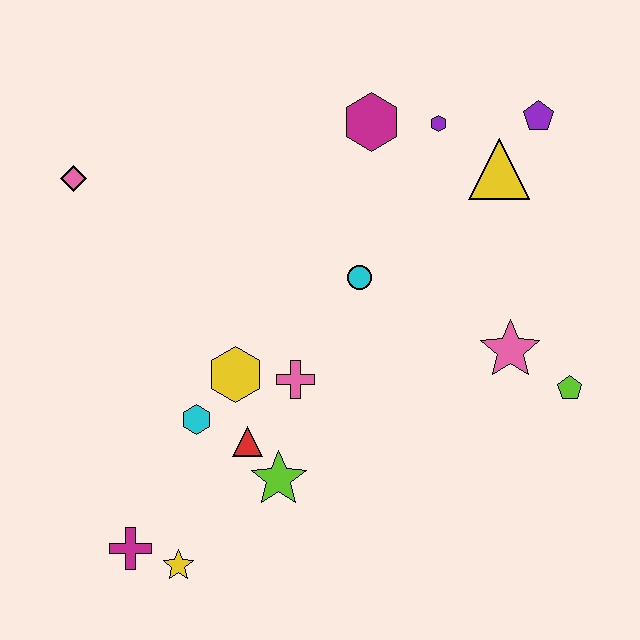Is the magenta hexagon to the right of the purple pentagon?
No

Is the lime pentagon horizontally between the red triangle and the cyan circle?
No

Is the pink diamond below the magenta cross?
No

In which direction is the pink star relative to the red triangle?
The pink star is to the right of the red triangle.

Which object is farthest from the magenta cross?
The purple pentagon is farthest from the magenta cross.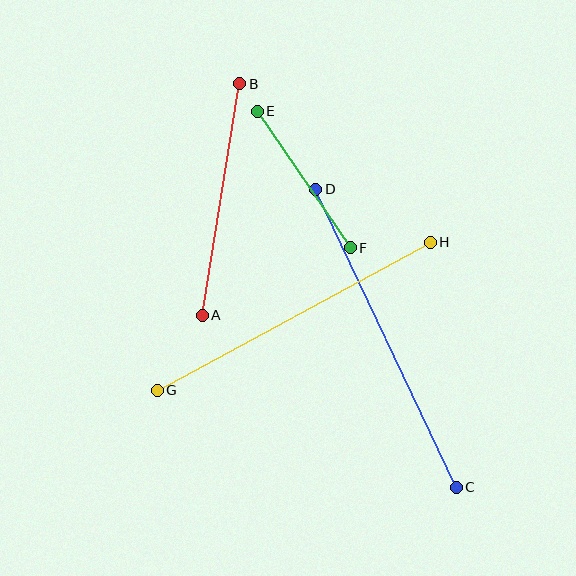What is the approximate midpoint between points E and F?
The midpoint is at approximately (304, 179) pixels.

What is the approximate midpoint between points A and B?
The midpoint is at approximately (221, 200) pixels.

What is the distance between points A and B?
The distance is approximately 235 pixels.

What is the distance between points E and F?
The distance is approximately 165 pixels.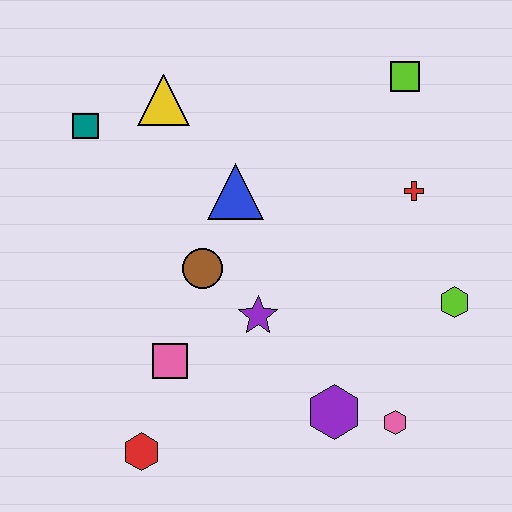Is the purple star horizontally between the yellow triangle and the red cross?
Yes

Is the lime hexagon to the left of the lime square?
No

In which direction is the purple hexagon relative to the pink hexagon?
The purple hexagon is to the left of the pink hexagon.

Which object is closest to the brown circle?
The purple star is closest to the brown circle.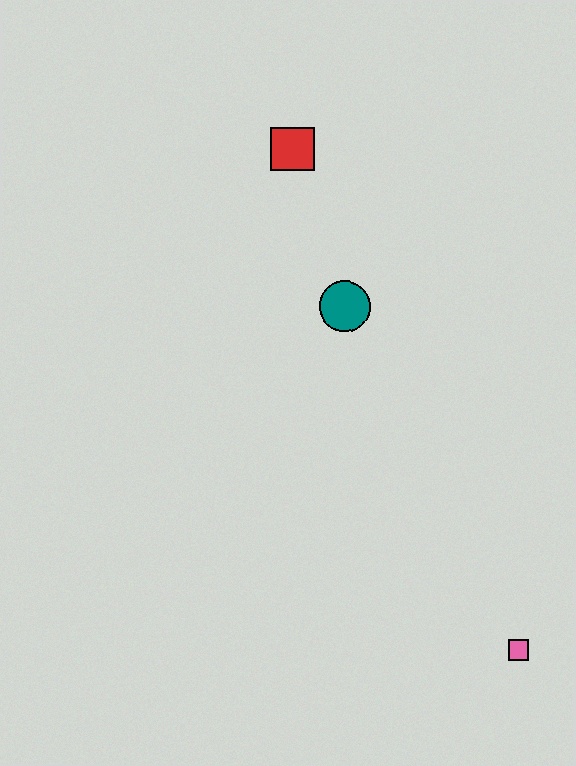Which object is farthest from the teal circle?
The pink square is farthest from the teal circle.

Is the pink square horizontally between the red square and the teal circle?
No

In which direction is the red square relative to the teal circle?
The red square is above the teal circle.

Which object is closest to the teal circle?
The red square is closest to the teal circle.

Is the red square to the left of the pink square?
Yes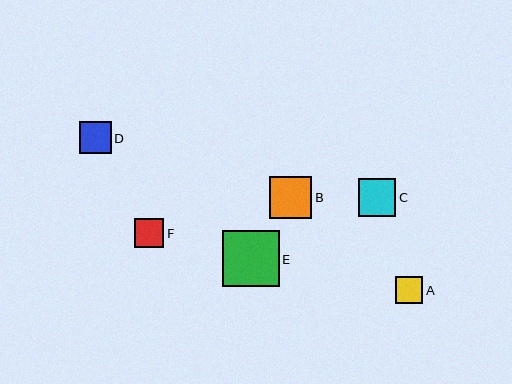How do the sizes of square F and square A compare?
Square F and square A are approximately the same size.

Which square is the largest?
Square E is the largest with a size of approximately 56 pixels.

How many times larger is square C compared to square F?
Square C is approximately 1.3 times the size of square F.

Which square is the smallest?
Square A is the smallest with a size of approximately 27 pixels.